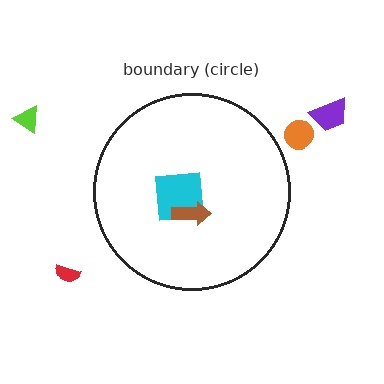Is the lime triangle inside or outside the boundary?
Outside.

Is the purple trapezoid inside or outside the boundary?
Outside.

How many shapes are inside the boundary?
2 inside, 4 outside.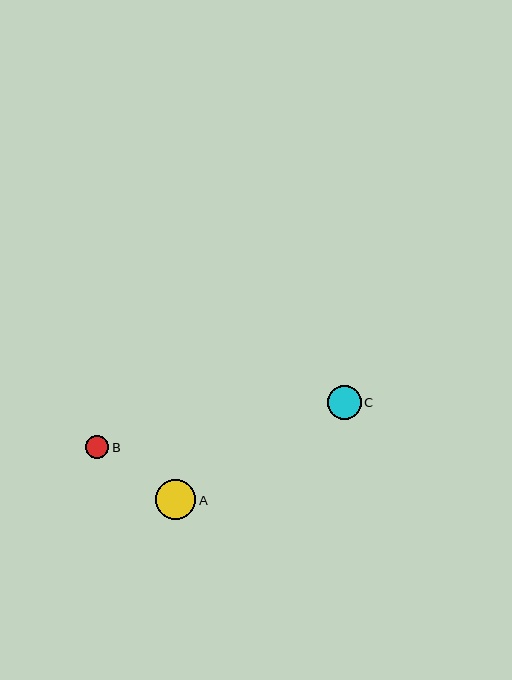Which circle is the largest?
Circle A is the largest with a size of approximately 40 pixels.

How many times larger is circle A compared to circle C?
Circle A is approximately 1.2 times the size of circle C.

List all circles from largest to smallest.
From largest to smallest: A, C, B.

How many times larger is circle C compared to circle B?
Circle C is approximately 1.5 times the size of circle B.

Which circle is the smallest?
Circle B is the smallest with a size of approximately 23 pixels.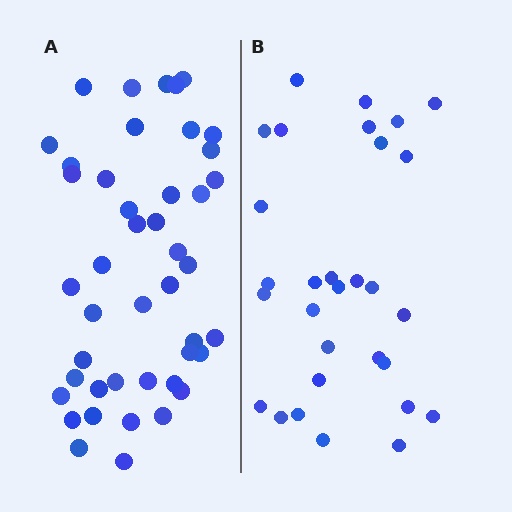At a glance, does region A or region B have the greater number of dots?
Region A (the left region) has more dots.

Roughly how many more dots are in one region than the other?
Region A has approximately 15 more dots than region B.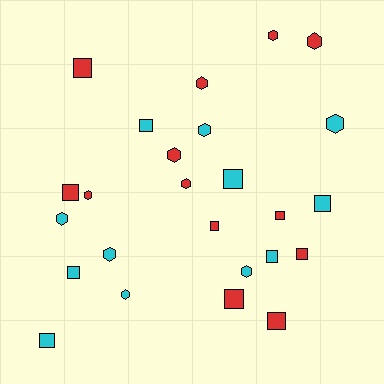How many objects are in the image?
There are 25 objects.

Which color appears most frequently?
Red, with 13 objects.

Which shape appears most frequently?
Square, with 13 objects.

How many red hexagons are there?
There are 6 red hexagons.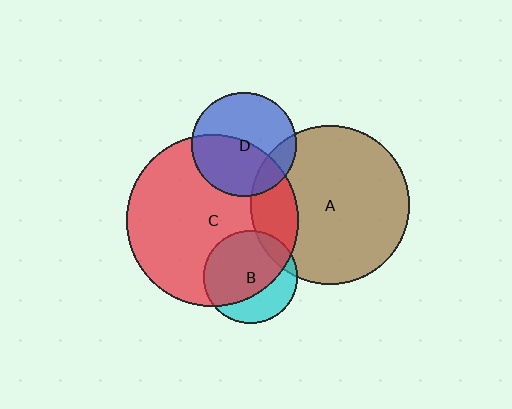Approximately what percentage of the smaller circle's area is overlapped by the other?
Approximately 10%.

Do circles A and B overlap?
Yes.